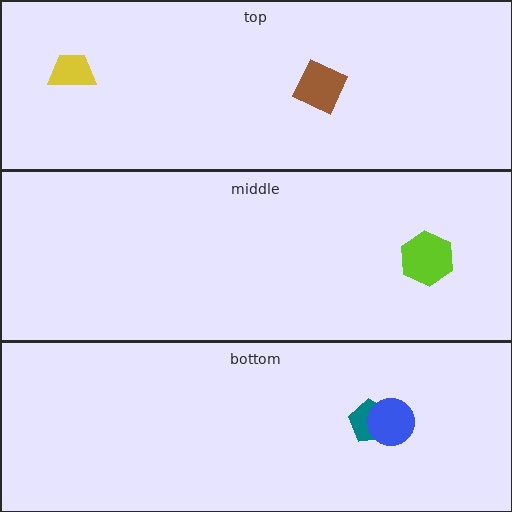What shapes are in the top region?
The yellow trapezoid, the brown square.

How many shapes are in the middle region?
1.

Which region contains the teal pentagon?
The bottom region.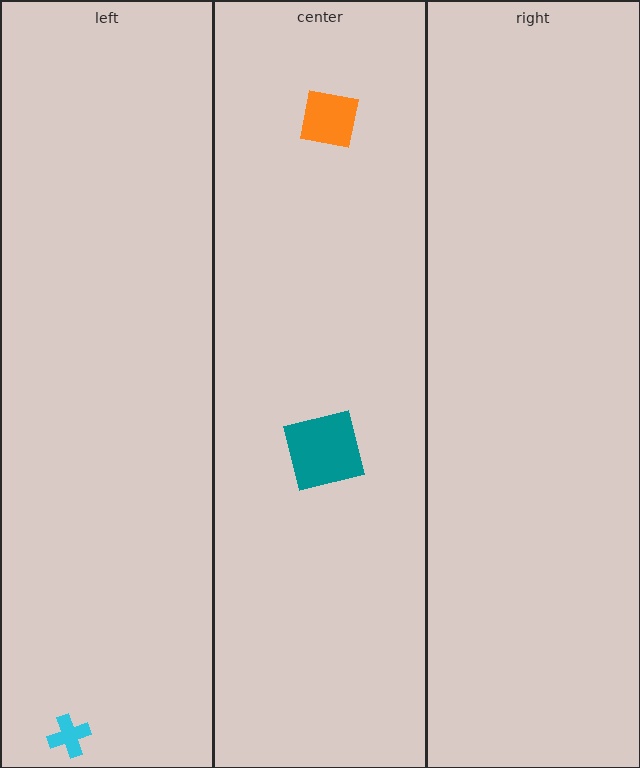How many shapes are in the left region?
1.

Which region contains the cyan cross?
The left region.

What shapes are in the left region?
The cyan cross.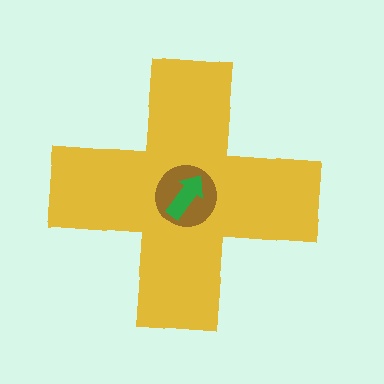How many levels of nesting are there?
3.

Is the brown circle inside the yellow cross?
Yes.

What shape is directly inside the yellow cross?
The brown circle.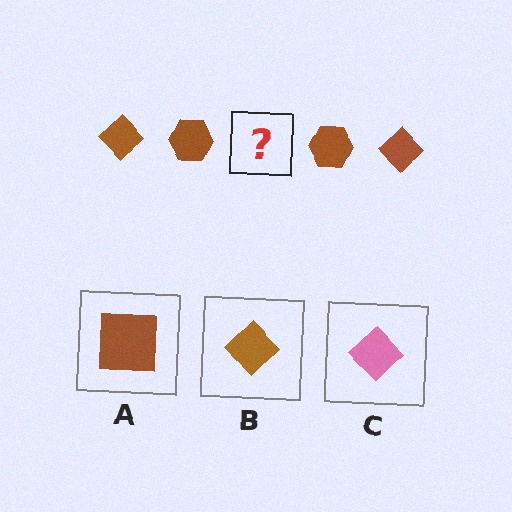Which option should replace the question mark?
Option B.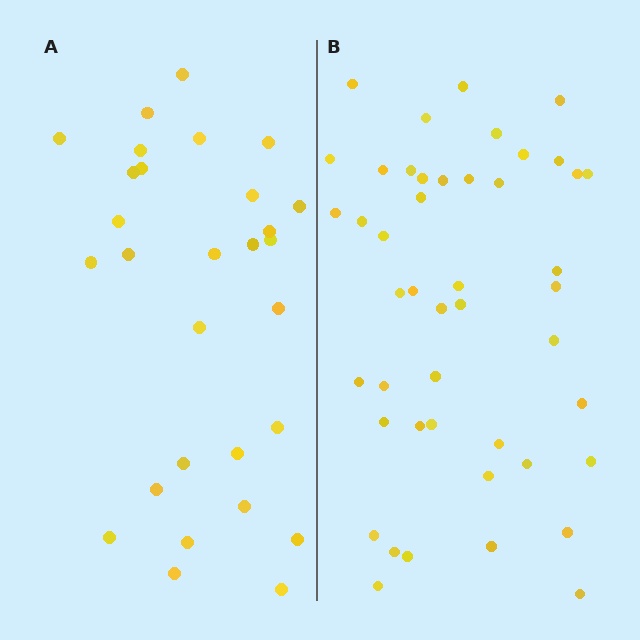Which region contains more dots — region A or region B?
Region B (the right region) has more dots.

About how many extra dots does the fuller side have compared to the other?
Region B has approximately 15 more dots than region A.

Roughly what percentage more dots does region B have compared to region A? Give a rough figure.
About 60% more.